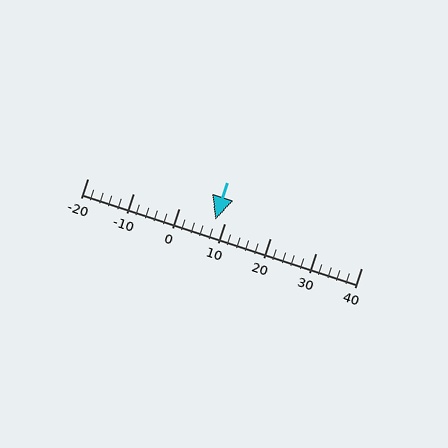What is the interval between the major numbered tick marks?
The major tick marks are spaced 10 units apart.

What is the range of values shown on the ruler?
The ruler shows values from -20 to 40.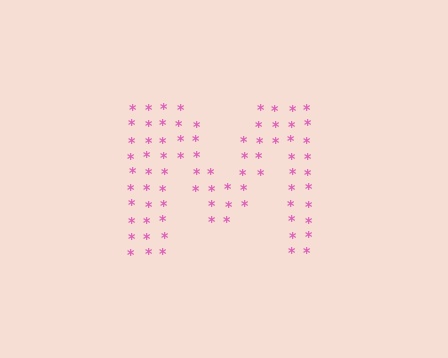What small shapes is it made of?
It is made of small asterisks.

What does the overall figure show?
The overall figure shows the letter M.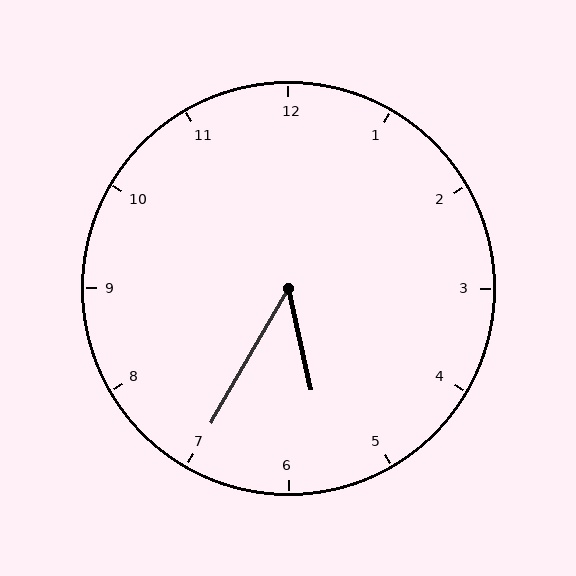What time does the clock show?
5:35.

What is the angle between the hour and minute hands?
Approximately 42 degrees.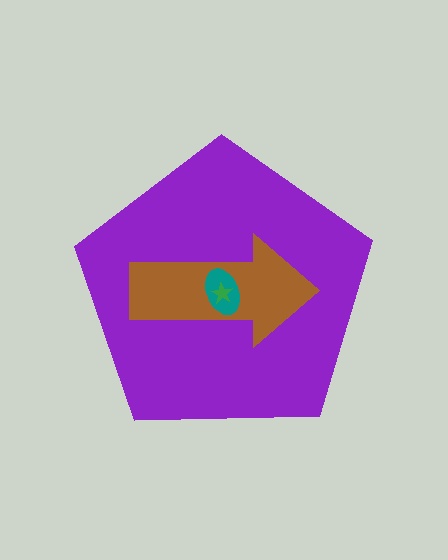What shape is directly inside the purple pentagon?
The brown arrow.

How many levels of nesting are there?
4.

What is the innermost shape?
The green star.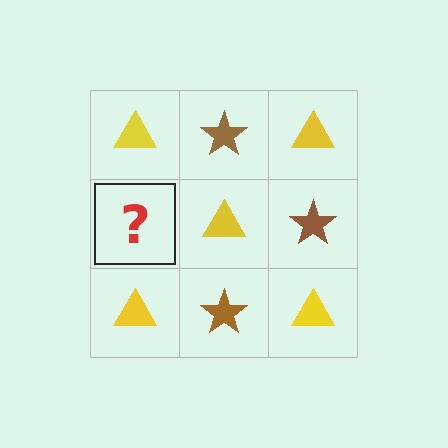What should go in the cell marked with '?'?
The missing cell should contain a brown star.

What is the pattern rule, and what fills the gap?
The rule is that it alternates yellow triangle and brown star in a checkerboard pattern. The gap should be filled with a brown star.